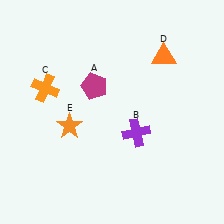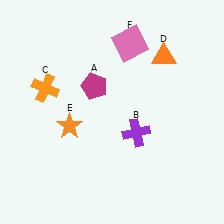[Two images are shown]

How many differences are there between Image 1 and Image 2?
There is 1 difference between the two images.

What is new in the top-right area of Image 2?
A pink square (F) was added in the top-right area of Image 2.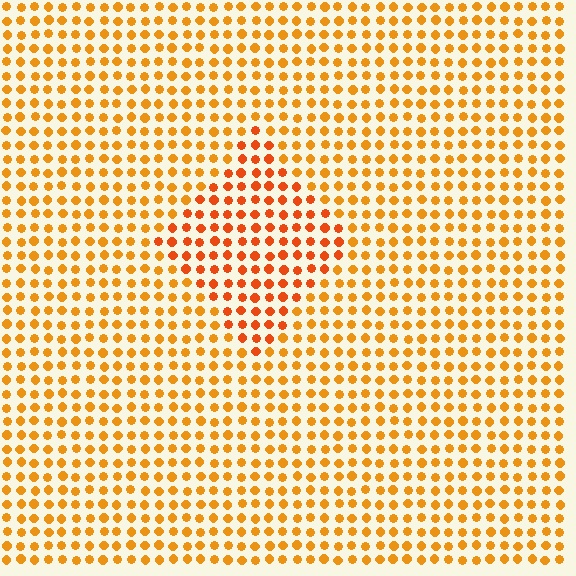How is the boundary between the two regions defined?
The boundary is defined purely by a slight shift in hue (about 21 degrees). Spacing, size, and orientation are identical on both sides.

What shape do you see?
I see a diamond.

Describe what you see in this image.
The image is filled with small orange elements in a uniform arrangement. A diamond-shaped region is visible where the elements are tinted to a slightly different hue, forming a subtle color boundary.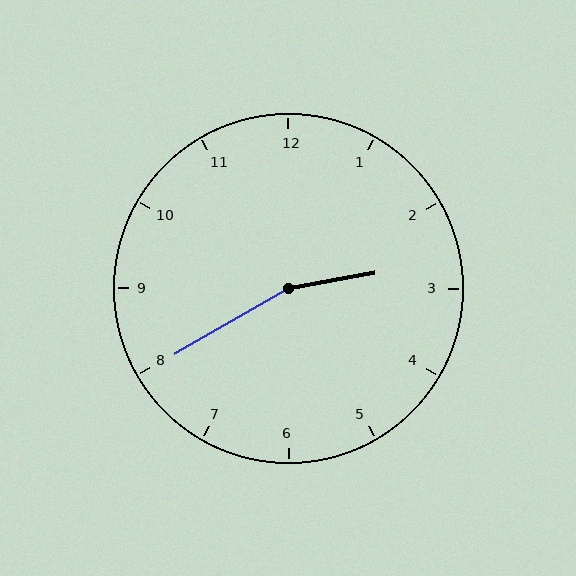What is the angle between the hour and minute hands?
Approximately 160 degrees.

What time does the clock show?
2:40.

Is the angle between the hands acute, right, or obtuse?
It is obtuse.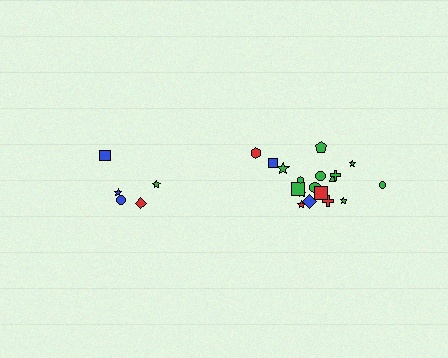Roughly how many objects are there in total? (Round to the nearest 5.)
Roughly 25 objects in total.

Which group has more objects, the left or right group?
The right group.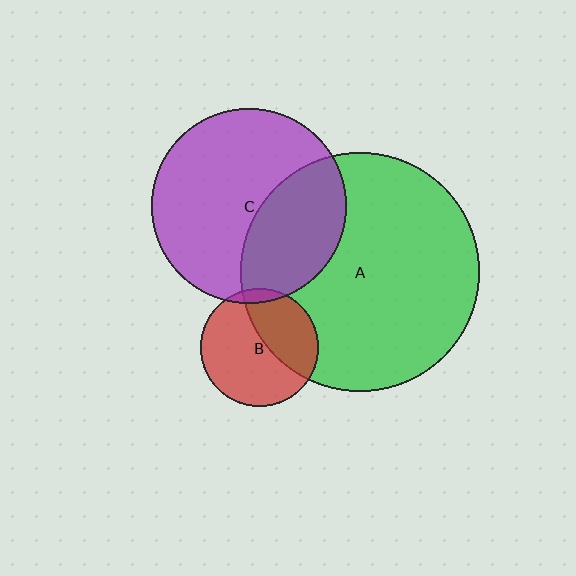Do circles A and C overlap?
Yes.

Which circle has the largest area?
Circle A (green).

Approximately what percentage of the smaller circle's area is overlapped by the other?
Approximately 35%.